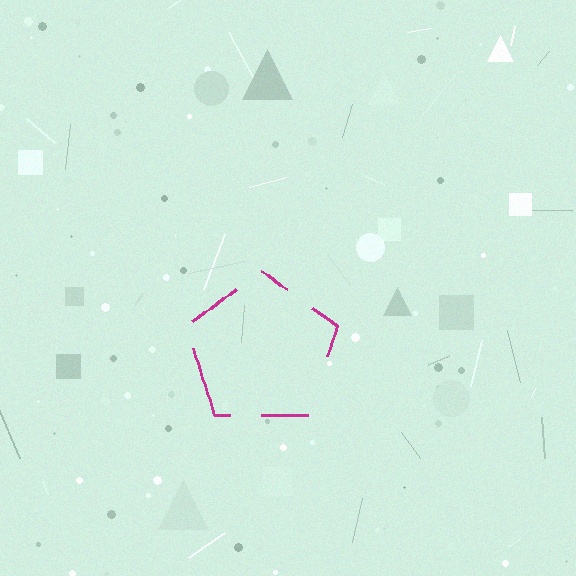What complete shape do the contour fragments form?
The contour fragments form a pentagon.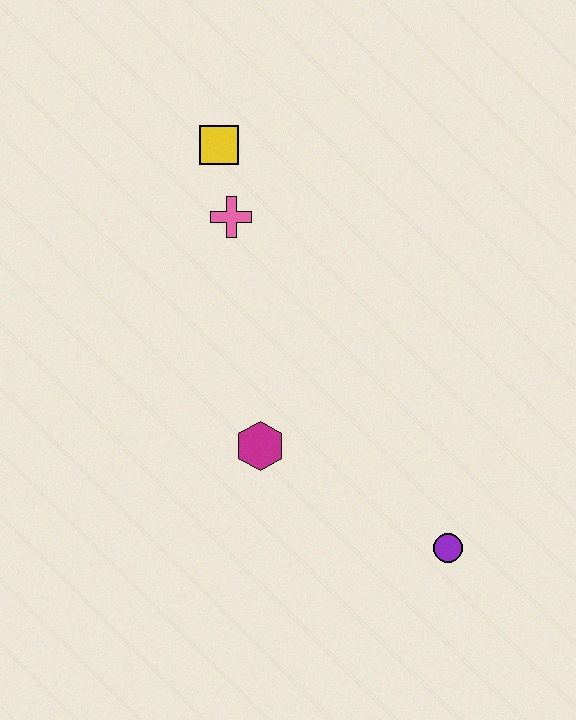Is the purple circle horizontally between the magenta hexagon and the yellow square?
No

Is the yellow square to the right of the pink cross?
No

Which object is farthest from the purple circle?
The yellow square is farthest from the purple circle.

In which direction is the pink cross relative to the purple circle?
The pink cross is above the purple circle.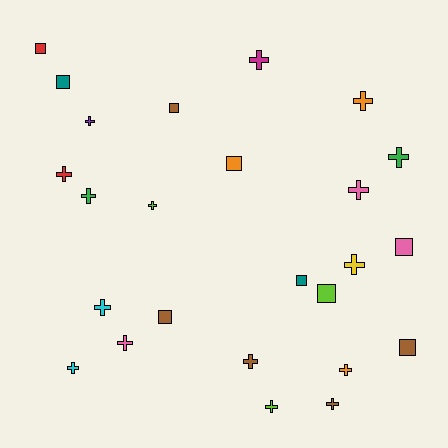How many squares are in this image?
There are 9 squares.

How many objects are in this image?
There are 25 objects.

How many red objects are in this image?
There are 2 red objects.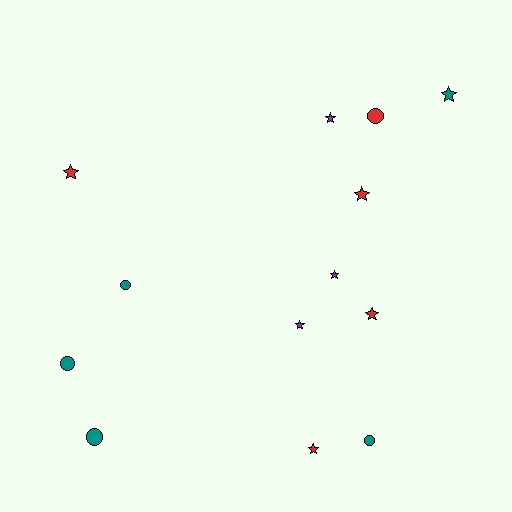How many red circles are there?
There is 1 red circle.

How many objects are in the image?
There are 13 objects.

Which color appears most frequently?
Teal, with 5 objects.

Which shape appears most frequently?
Star, with 8 objects.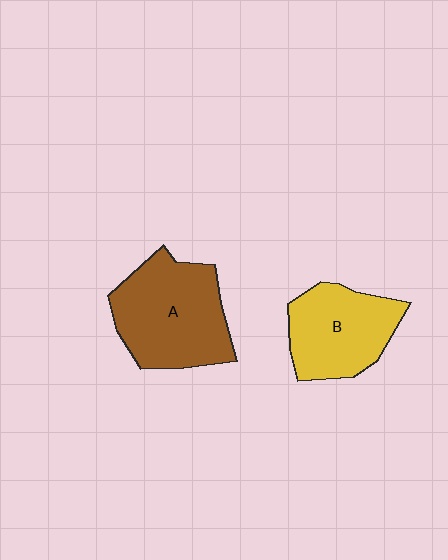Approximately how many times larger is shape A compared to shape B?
Approximately 1.3 times.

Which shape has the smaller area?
Shape B (yellow).